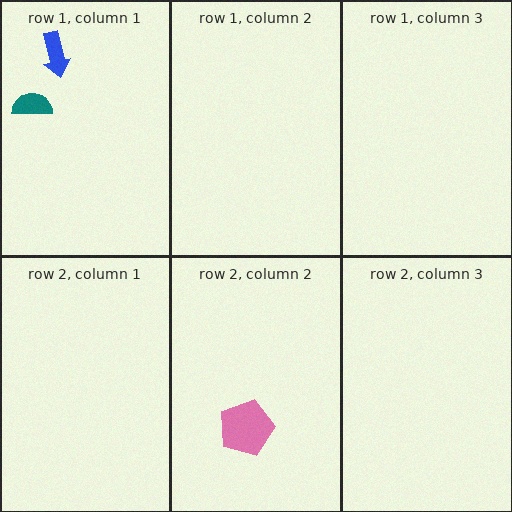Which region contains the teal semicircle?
The row 1, column 1 region.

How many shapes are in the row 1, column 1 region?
2.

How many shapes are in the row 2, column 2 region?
1.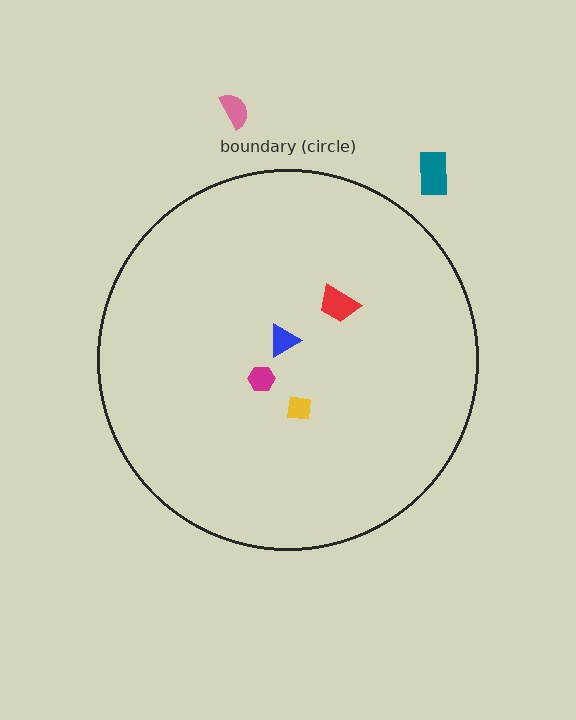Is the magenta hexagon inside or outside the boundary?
Inside.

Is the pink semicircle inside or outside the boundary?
Outside.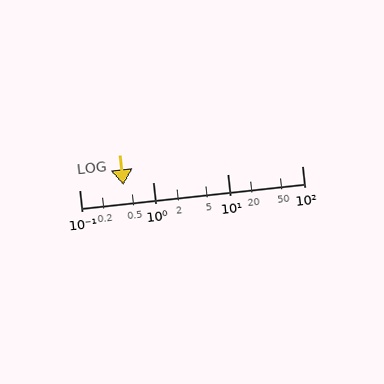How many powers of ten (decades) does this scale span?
The scale spans 3 decades, from 0.1 to 100.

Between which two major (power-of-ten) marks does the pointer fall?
The pointer is between 0.1 and 1.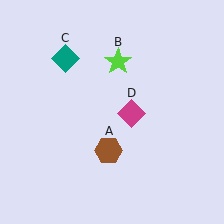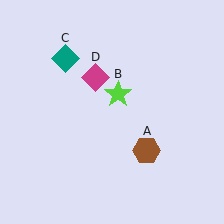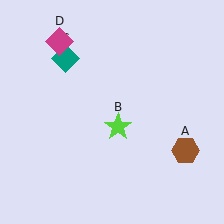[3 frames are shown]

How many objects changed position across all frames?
3 objects changed position: brown hexagon (object A), lime star (object B), magenta diamond (object D).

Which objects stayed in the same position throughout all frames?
Teal diamond (object C) remained stationary.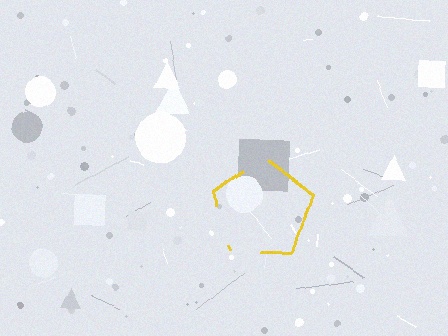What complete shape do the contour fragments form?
The contour fragments form a pentagon.